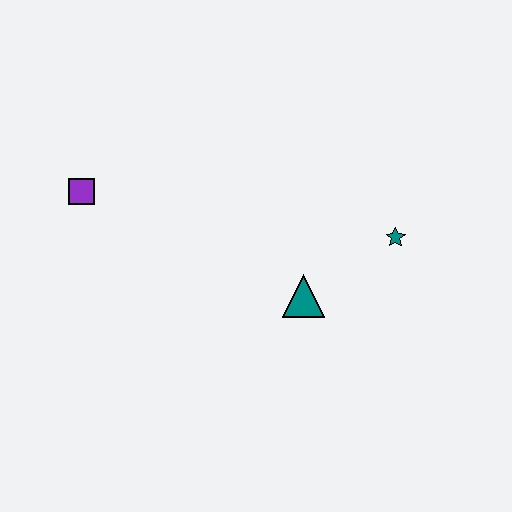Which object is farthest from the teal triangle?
The purple square is farthest from the teal triangle.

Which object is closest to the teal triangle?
The teal star is closest to the teal triangle.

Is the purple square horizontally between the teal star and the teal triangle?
No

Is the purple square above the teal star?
Yes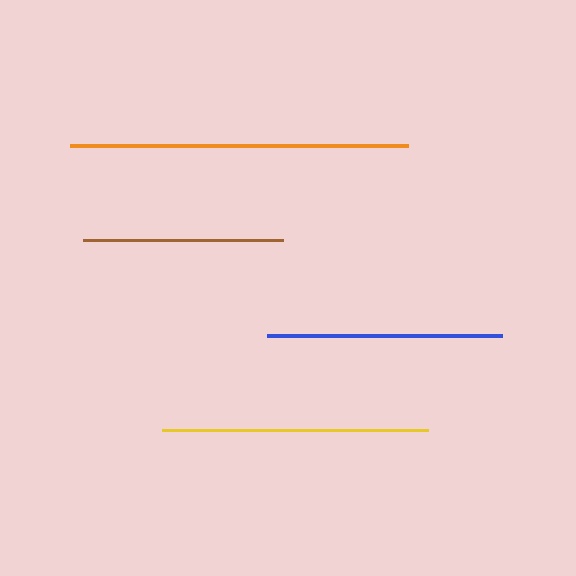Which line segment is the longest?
The orange line is the longest at approximately 338 pixels.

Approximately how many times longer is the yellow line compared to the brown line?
The yellow line is approximately 1.3 times the length of the brown line.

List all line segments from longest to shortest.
From longest to shortest: orange, yellow, blue, brown.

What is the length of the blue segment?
The blue segment is approximately 235 pixels long.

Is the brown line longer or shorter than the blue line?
The blue line is longer than the brown line.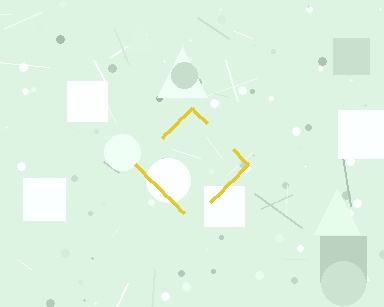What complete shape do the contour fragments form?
The contour fragments form a diamond.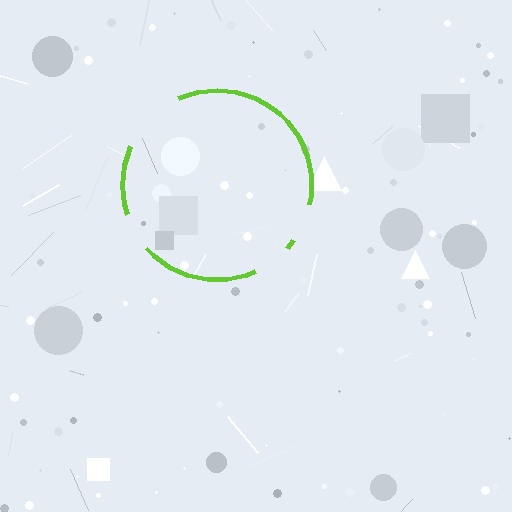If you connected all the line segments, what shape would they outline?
They would outline a circle.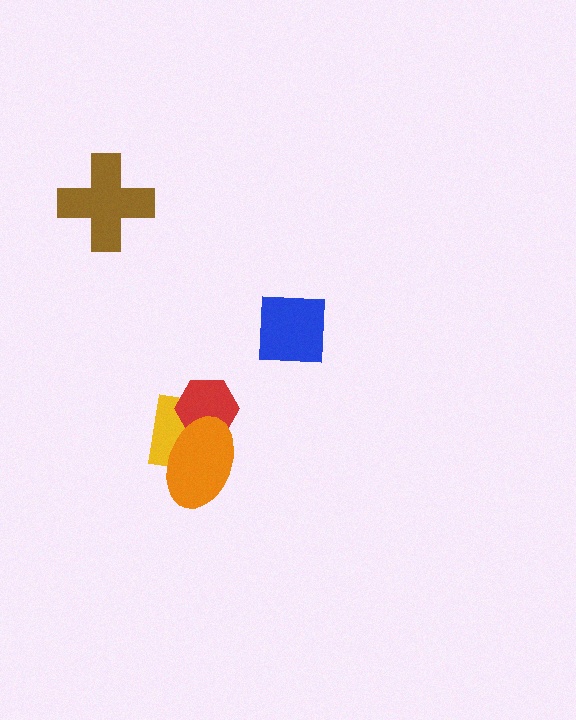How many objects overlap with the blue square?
0 objects overlap with the blue square.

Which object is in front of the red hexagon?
The orange ellipse is in front of the red hexagon.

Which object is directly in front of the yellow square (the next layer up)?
The red hexagon is directly in front of the yellow square.